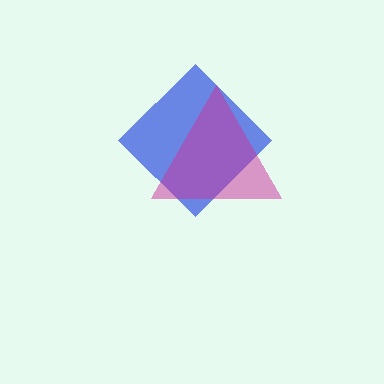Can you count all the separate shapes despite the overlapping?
Yes, there are 2 separate shapes.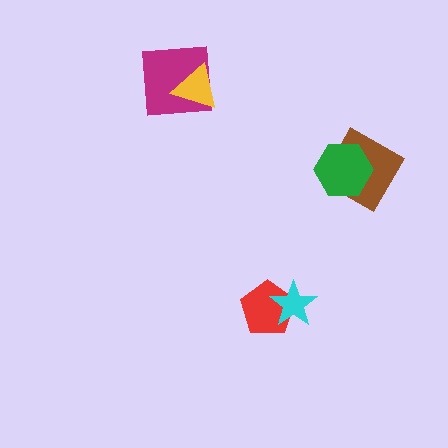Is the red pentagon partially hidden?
Yes, it is partially covered by another shape.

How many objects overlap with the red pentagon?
1 object overlaps with the red pentagon.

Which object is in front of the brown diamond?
The green hexagon is in front of the brown diamond.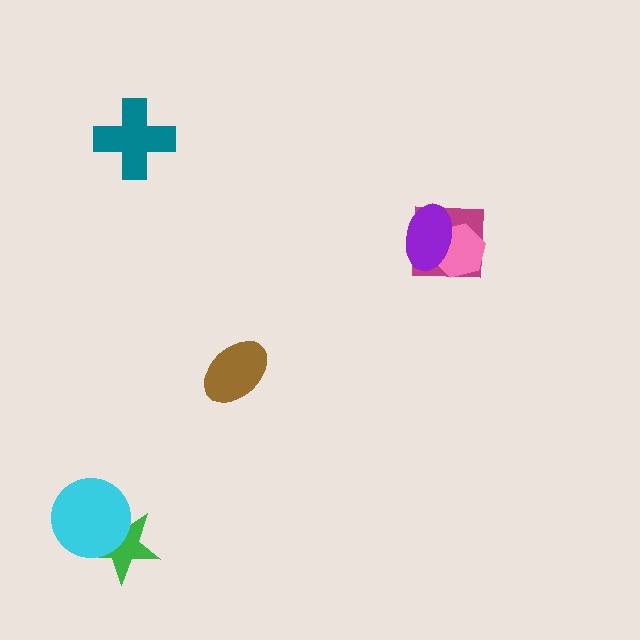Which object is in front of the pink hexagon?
The purple ellipse is in front of the pink hexagon.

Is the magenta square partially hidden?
Yes, it is partially covered by another shape.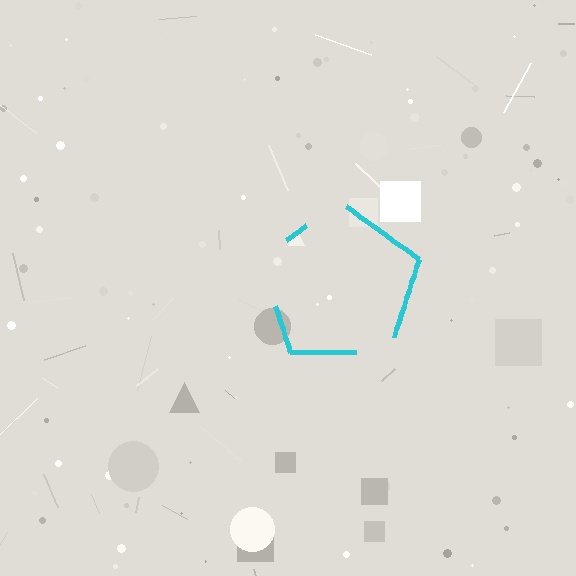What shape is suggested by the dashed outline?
The dashed outline suggests a pentagon.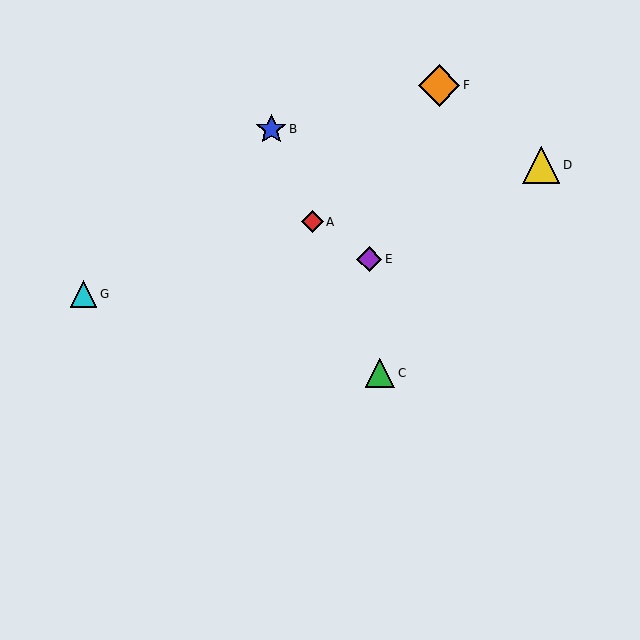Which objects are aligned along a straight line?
Objects A, B, C are aligned along a straight line.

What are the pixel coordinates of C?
Object C is at (380, 373).